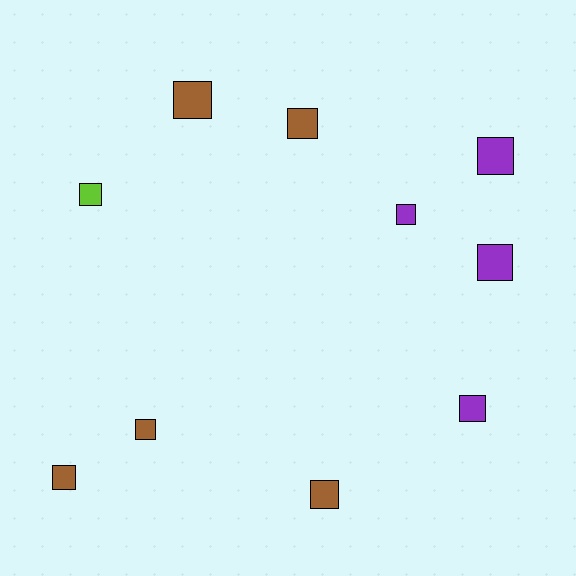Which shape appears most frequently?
Square, with 10 objects.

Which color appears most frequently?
Brown, with 5 objects.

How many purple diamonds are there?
There are no purple diamonds.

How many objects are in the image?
There are 10 objects.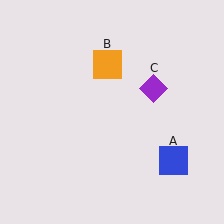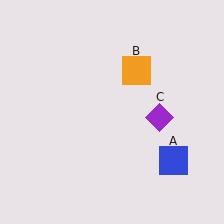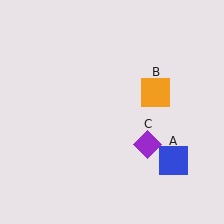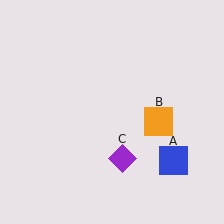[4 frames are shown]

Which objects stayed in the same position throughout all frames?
Blue square (object A) remained stationary.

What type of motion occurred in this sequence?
The orange square (object B), purple diamond (object C) rotated clockwise around the center of the scene.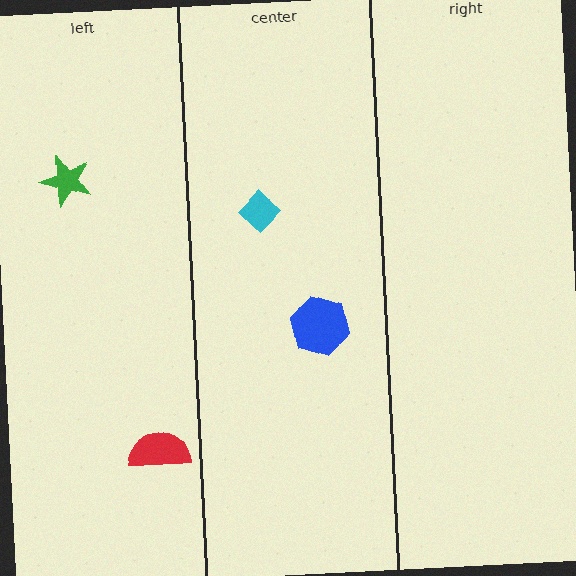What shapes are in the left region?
The green star, the red semicircle.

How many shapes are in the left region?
2.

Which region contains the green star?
The left region.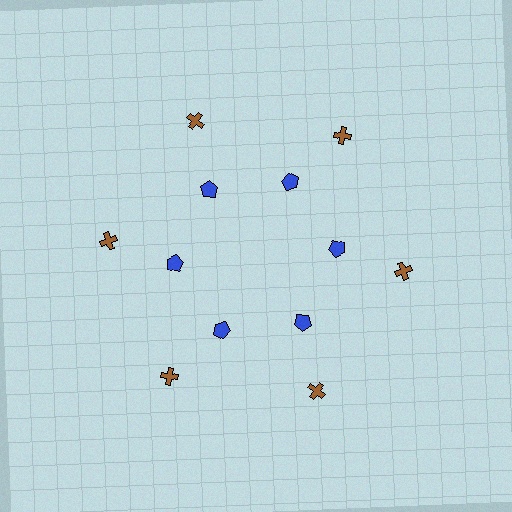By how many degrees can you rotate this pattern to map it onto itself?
The pattern maps onto itself every 60 degrees of rotation.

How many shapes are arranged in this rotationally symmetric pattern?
There are 12 shapes, arranged in 6 groups of 2.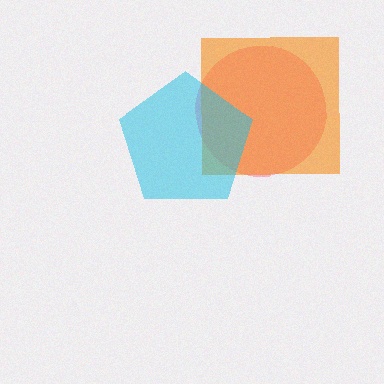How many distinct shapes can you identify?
There are 3 distinct shapes: a pink circle, an orange square, a cyan pentagon.